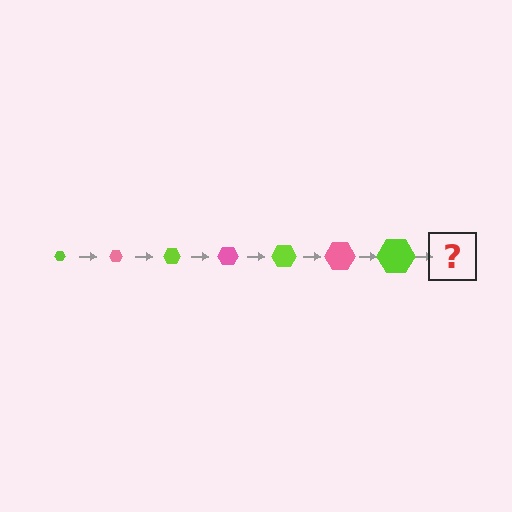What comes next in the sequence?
The next element should be a pink hexagon, larger than the previous one.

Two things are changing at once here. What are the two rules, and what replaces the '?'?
The two rules are that the hexagon grows larger each step and the color cycles through lime and pink. The '?' should be a pink hexagon, larger than the previous one.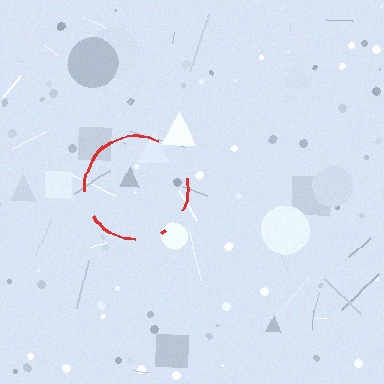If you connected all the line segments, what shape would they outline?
They would outline a circle.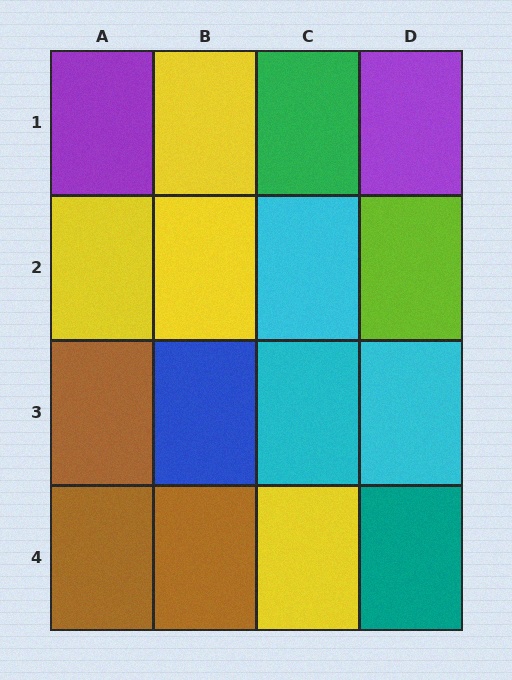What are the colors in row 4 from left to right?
Brown, brown, yellow, teal.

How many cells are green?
1 cell is green.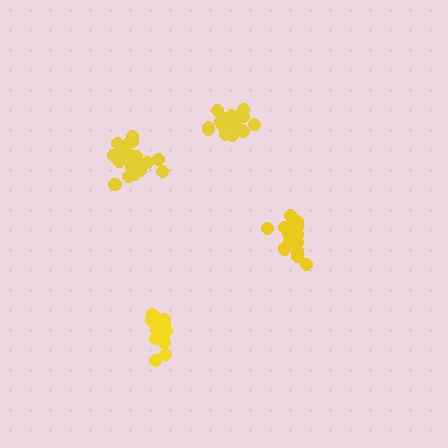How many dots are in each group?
Group 1: 18 dots, Group 2: 20 dots, Group 3: 21 dots, Group 4: 17 dots (76 total).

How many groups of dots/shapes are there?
There are 4 groups.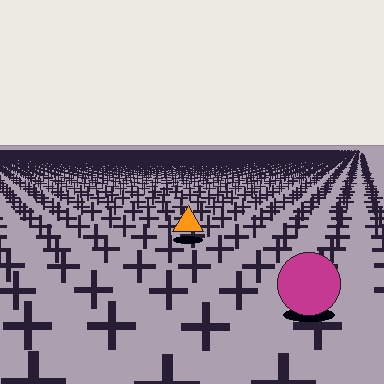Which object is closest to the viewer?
The magenta circle is closest. The texture marks near it are larger and more spread out.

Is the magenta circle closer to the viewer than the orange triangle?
Yes. The magenta circle is closer — you can tell from the texture gradient: the ground texture is coarser near it.